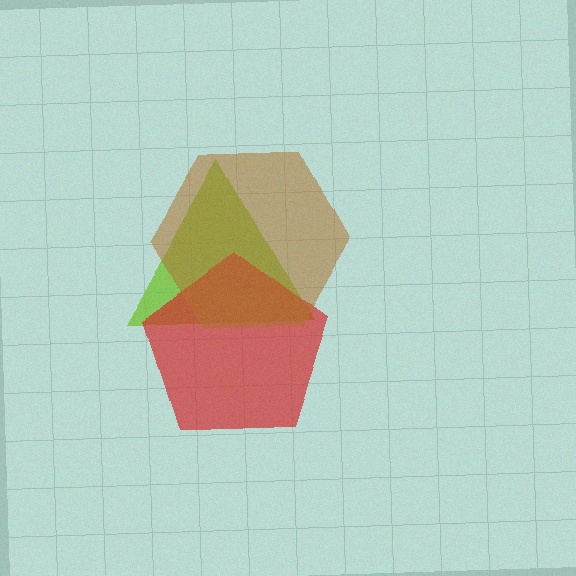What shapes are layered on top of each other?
The layered shapes are: a lime triangle, a red pentagon, a brown hexagon.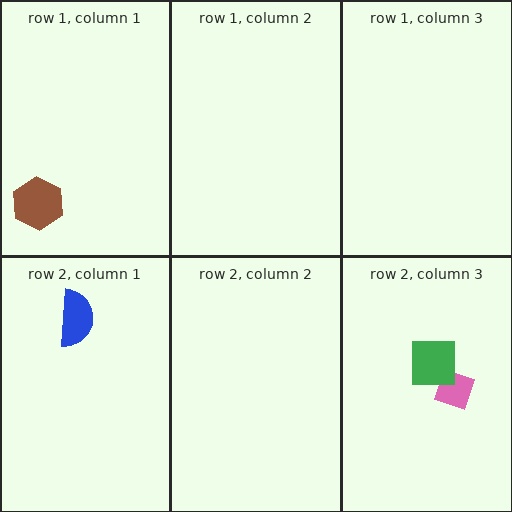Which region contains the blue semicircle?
The row 2, column 1 region.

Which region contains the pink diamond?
The row 2, column 3 region.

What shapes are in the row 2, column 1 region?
The blue semicircle.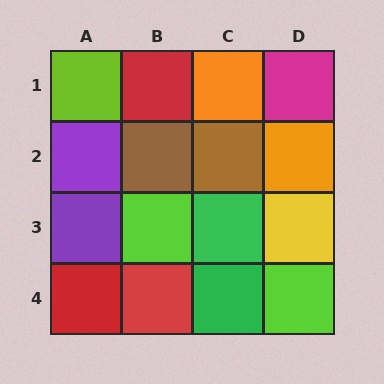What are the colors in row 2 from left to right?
Purple, brown, brown, orange.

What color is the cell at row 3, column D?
Yellow.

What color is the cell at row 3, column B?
Lime.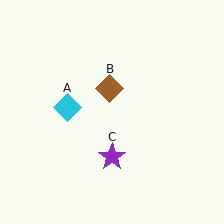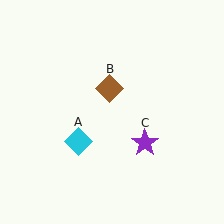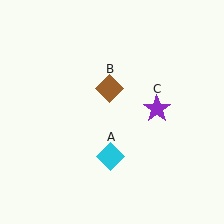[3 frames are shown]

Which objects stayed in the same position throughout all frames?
Brown diamond (object B) remained stationary.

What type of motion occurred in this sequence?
The cyan diamond (object A), purple star (object C) rotated counterclockwise around the center of the scene.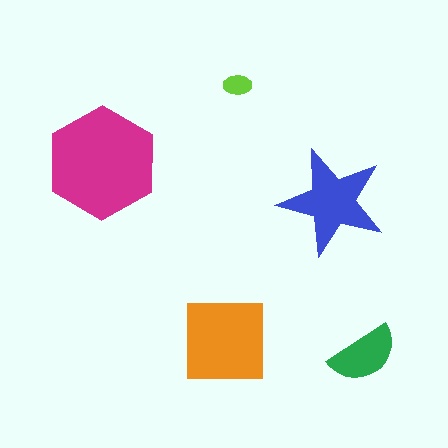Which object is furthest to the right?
The green semicircle is rightmost.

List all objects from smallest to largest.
The lime ellipse, the green semicircle, the blue star, the orange square, the magenta hexagon.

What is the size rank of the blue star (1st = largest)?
3rd.